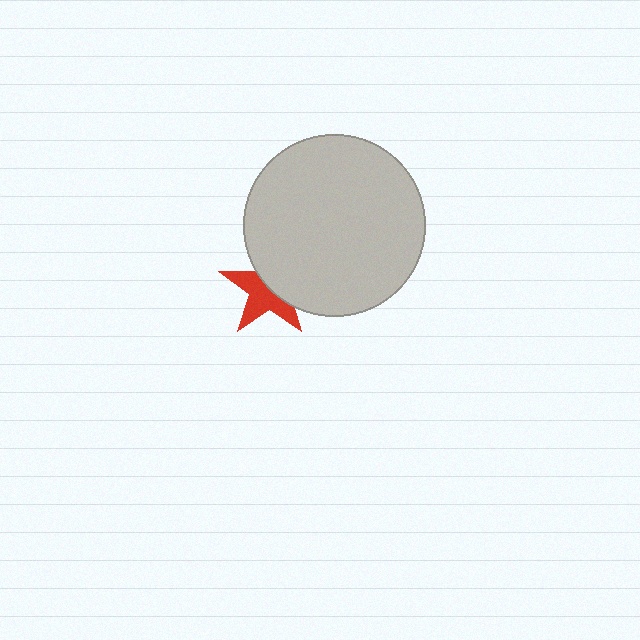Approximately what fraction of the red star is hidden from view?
Roughly 47% of the red star is hidden behind the light gray circle.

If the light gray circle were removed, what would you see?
You would see the complete red star.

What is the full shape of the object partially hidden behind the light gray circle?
The partially hidden object is a red star.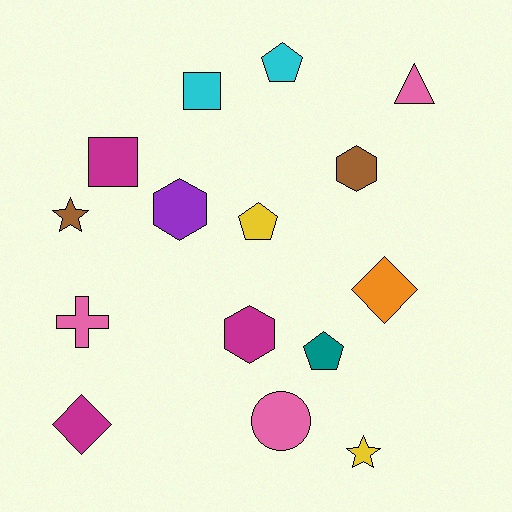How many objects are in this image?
There are 15 objects.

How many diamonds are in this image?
There are 2 diamonds.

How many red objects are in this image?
There are no red objects.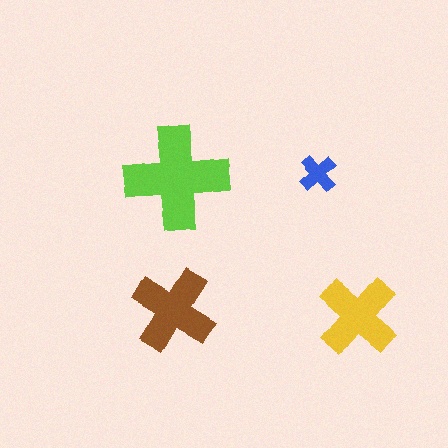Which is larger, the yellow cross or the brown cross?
The brown one.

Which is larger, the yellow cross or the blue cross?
The yellow one.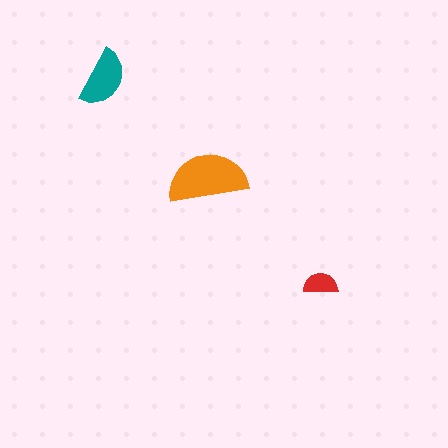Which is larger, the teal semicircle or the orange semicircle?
The orange one.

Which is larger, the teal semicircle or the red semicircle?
The teal one.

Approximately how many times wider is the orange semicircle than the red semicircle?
About 2.5 times wider.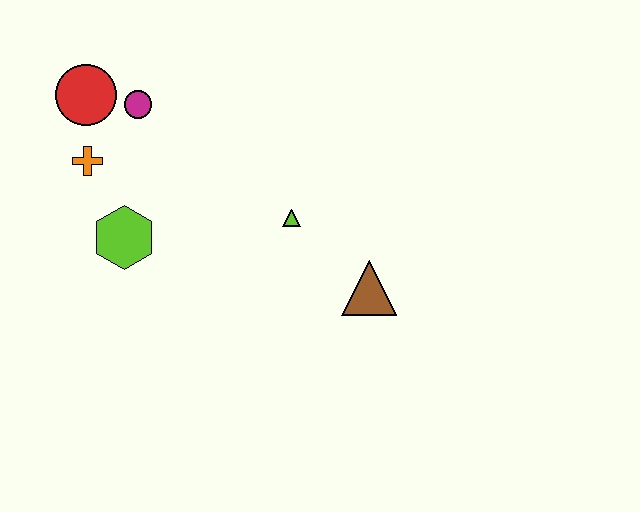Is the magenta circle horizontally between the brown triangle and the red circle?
Yes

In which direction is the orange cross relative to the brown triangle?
The orange cross is to the left of the brown triangle.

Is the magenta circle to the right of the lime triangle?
No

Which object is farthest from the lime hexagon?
The brown triangle is farthest from the lime hexagon.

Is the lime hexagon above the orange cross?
No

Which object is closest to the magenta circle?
The red circle is closest to the magenta circle.